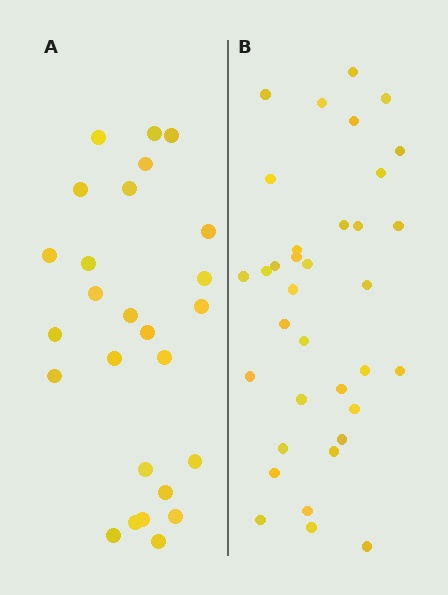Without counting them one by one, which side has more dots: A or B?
Region B (the right region) has more dots.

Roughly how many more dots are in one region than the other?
Region B has roughly 8 or so more dots than region A.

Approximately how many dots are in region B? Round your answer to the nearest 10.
About 40 dots. (The exact count is 35, which rounds to 40.)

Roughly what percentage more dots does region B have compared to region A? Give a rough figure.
About 35% more.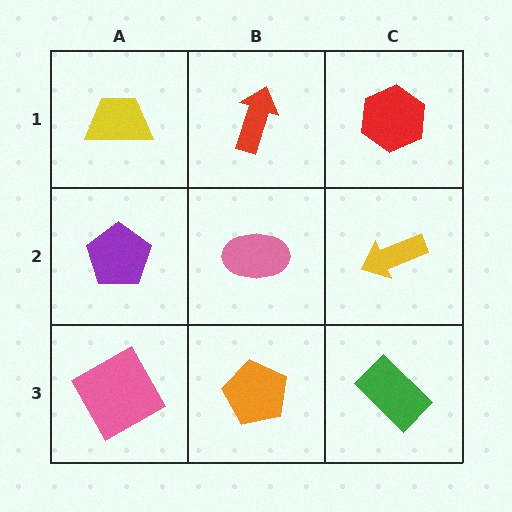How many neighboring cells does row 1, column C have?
2.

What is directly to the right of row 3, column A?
An orange pentagon.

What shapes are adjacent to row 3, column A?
A purple pentagon (row 2, column A), an orange pentagon (row 3, column B).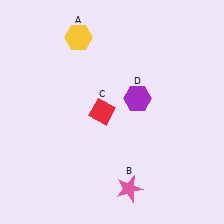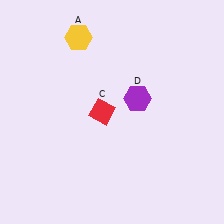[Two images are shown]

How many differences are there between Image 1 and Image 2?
There is 1 difference between the two images.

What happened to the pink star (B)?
The pink star (B) was removed in Image 2. It was in the bottom-right area of Image 1.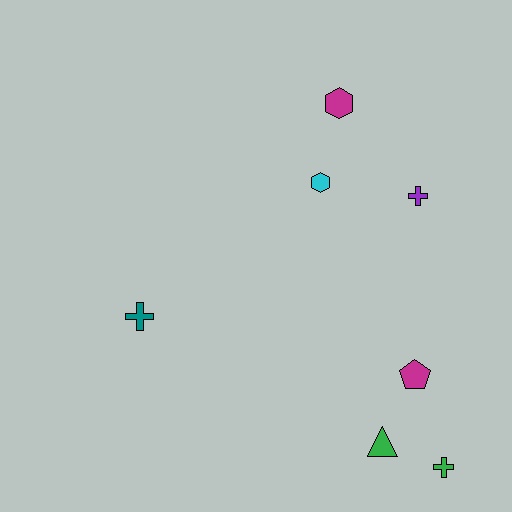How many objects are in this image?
There are 7 objects.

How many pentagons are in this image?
There is 1 pentagon.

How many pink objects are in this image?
There are no pink objects.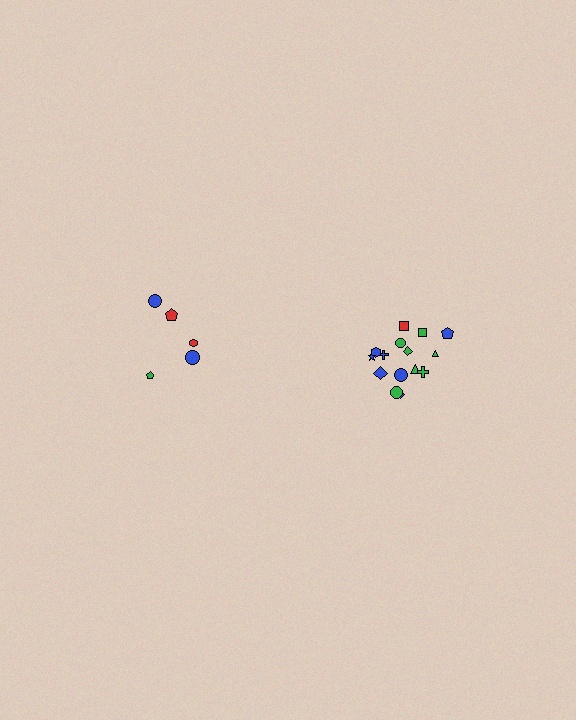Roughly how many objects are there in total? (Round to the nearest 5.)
Roughly 20 objects in total.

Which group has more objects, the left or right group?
The right group.